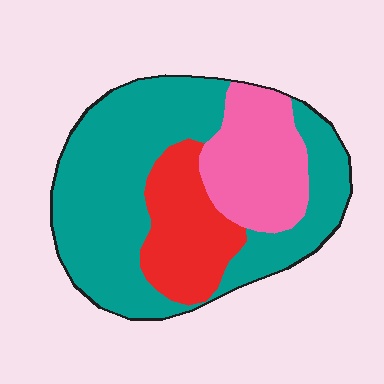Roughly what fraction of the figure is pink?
Pink covers around 20% of the figure.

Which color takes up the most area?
Teal, at roughly 60%.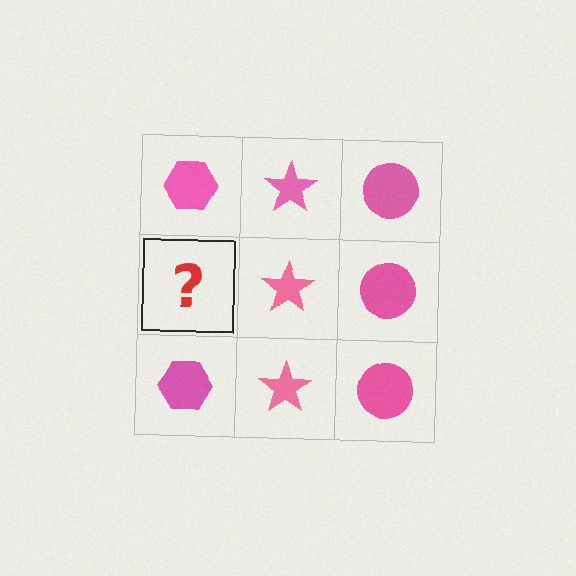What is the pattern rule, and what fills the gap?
The rule is that each column has a consistent shape. The gap should be filled with a pink hexagon.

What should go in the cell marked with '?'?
The missing cell should contain a pink hexagon.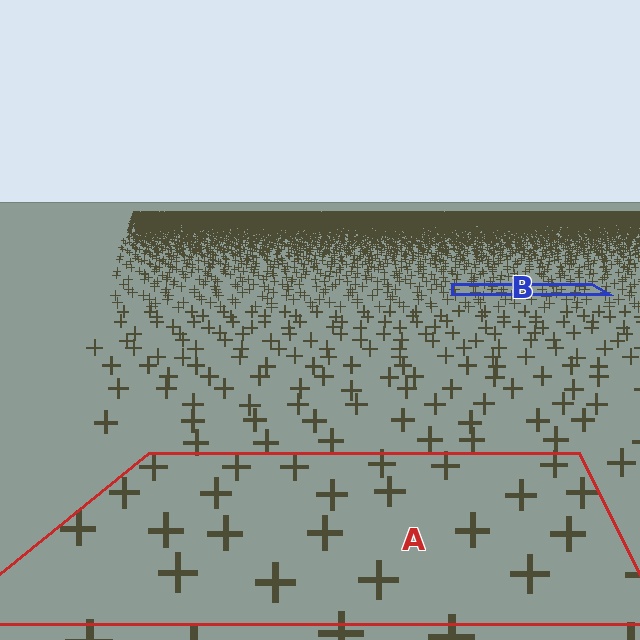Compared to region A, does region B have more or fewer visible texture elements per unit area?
Region B has more texture elements per unit area — they are packed more densely because it is farther away.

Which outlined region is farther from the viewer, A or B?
Region B is farther from the viewer — the texture elements inside it appear smaller and more densely packed.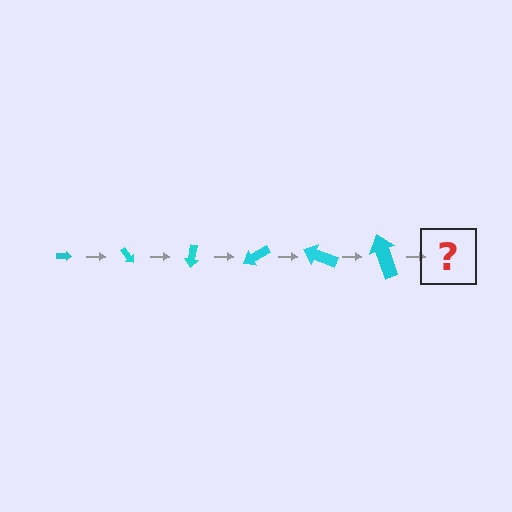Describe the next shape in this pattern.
It should be an arrow, larger than the previous one and rotated 300 degrees from the start.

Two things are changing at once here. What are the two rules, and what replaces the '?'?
The two rules are that the arrow grows larger each step and it rotates 50 degrees each step. The '?' should be an arrow, larger than the previous one and rotated 300 degrees from the start.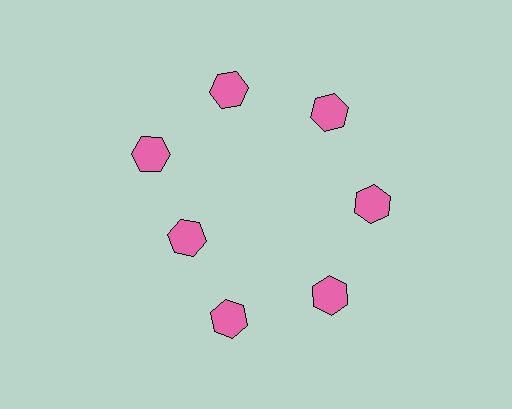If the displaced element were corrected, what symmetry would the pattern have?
It would have 7-fold rotational symmetry — the pattern would map onto itself every 51 degrees.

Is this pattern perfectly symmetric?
No. The 7 pink hexagons are arranged in a ring, but one element near the 8 o'clock position is pulled inward toward the center, breaking the 7-fold rotational symmetry.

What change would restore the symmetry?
The symmetry would be restored by moving it outward, back onto the ring so that all 7 hexagons sit at equal angles and equal distance from the center.